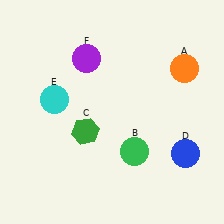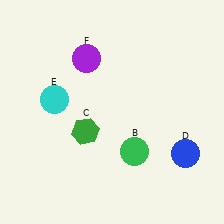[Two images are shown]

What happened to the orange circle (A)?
The orange circle (A) was removed in Image 2. It was in the top-right area of Image 1.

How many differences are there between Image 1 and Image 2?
There is 1 difference between the two images.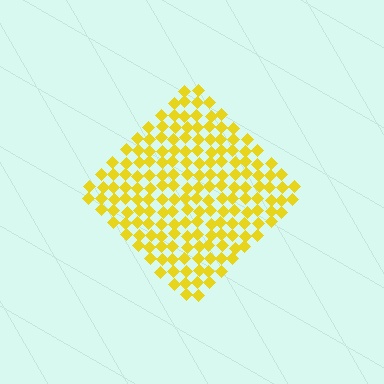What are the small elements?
The small elements are diamonds.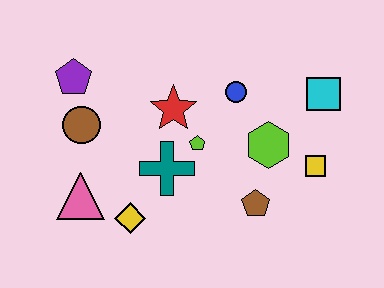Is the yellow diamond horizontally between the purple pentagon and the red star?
Yes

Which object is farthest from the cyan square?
The pink triangle is farthest from the cyan square.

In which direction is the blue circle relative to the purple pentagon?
The blue circle is to the right of the purple pentagon.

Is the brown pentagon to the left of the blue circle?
No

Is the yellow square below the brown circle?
Yes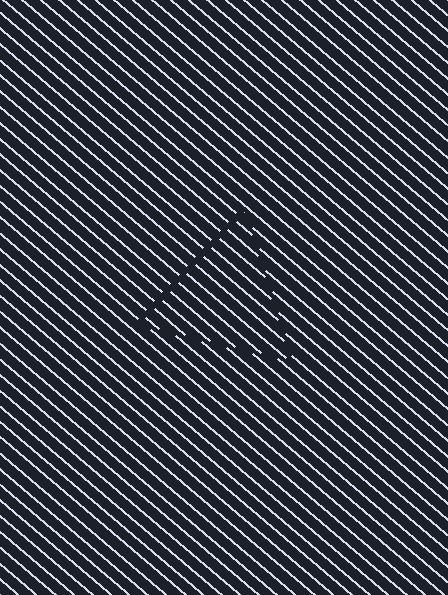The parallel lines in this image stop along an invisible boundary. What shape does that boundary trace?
An illusory triangle. The interior of the shape contains the same grating, shifted by half a period — the contour is defined by the phase discontinuity where line-ends from the inner and outer gratings abut.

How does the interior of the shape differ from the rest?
The interior of the shape contains the same grating, shifted by half a period — the contour is defined by the phase discontinuity where line-ends from the inner and outer gratings abut.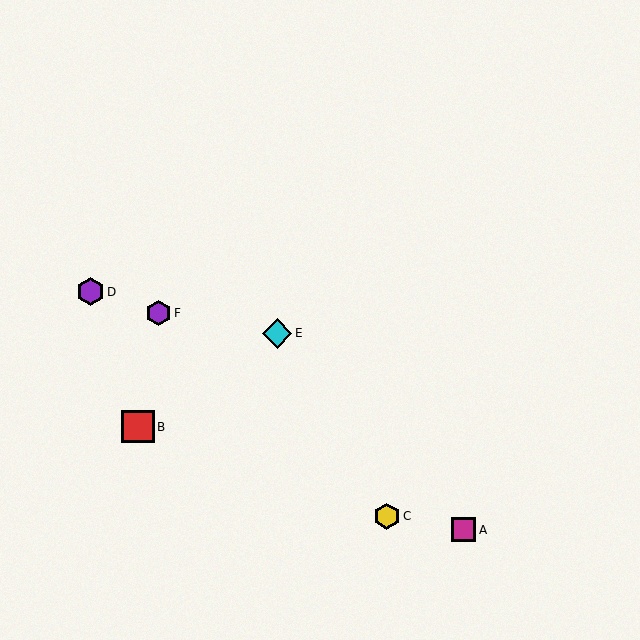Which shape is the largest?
The red square (labeled B) is the largest.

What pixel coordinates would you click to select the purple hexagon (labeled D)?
Click at (90, 292) to select the purple hexagon D.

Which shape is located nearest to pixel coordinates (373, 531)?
The yellow hexagon (labeled C) at (387, 516) is nearest to that location.